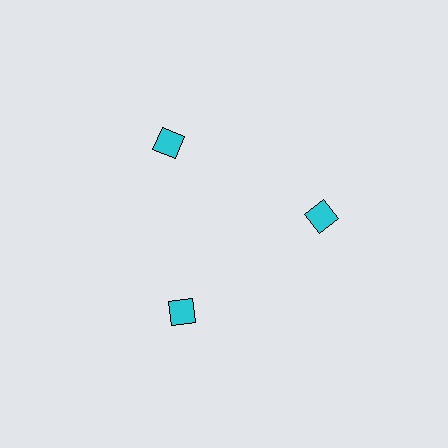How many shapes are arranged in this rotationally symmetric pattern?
There are 3 shapes, arranged in 3 groups of 1.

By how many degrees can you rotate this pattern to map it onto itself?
The pattern maps onto itself every 120 degrees of rotation.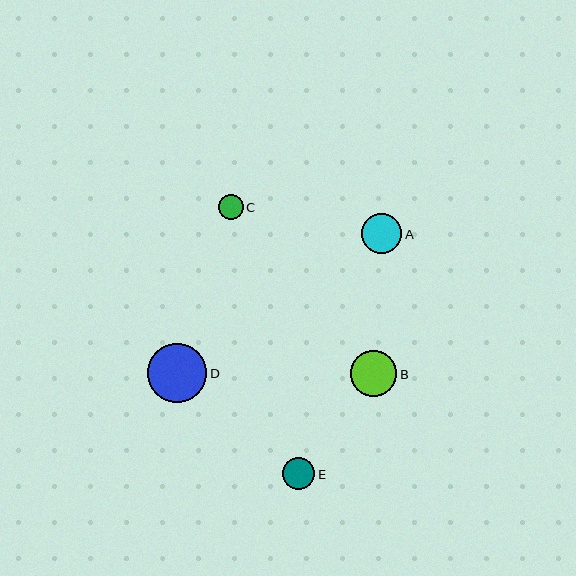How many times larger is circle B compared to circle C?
Circle B is approximately 1.8 times the size of circle C.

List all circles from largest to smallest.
From largest to smallest: D, B, A, E, C.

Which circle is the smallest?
Circle C is the smallest with a size of approximately 25 pixels.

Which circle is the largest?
Circle D is the largest with a size of approximately 59 pixels.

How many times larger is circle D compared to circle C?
Circle D is approximately 2.4 times the size of circle C.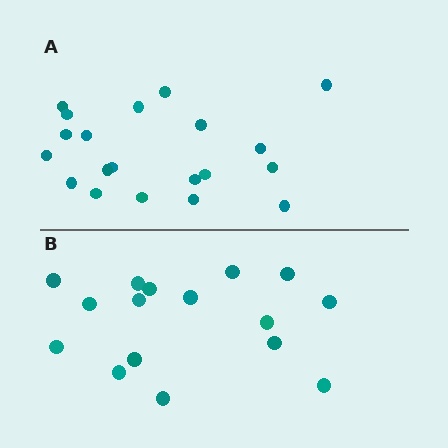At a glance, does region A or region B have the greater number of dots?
Region A (the top region) has more dots.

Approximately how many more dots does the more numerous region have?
Region A has about 4 more dots than region B.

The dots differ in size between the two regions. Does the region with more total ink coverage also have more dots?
No. Region B has more total ink coverage because its dots are larger, but region A actually contains more individual dots. Total area can be misleading — the number of items is what matters here.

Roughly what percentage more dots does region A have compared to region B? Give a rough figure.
About 25% more.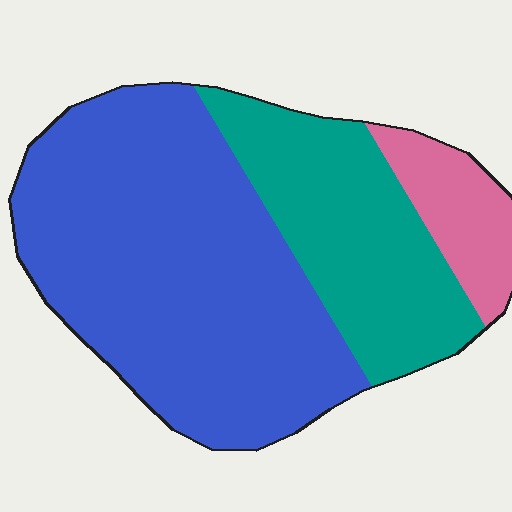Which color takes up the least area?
Pink, at roughly 10%.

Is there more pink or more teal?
Teal.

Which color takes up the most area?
Blue, at roughly 60%.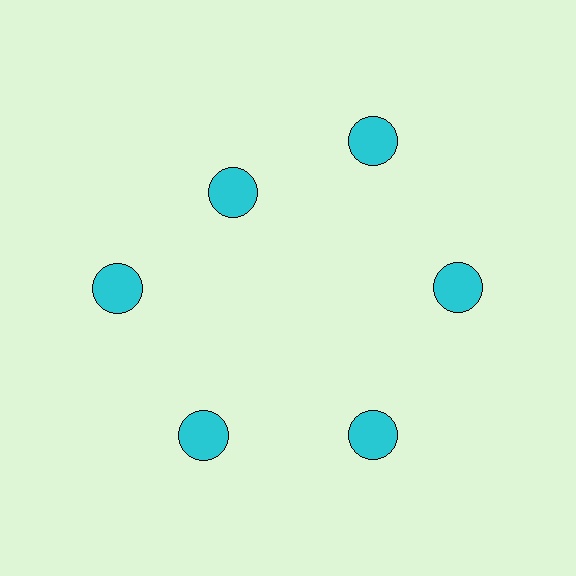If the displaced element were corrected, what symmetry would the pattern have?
It would have 6-fold rotational symmetry — the pattern would map onto itself every 60 degrees.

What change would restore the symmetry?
The symmetry would be restored by moving it outward, back onto the ring so that all 6 circles sit at equal angles and equal distance from the center.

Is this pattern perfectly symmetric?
No. The 6 cyan circles are arranged in a ring, but one element near the 11 o'clock position is pulled inward toward the center, breaking the 6-fold rotational symmetry.